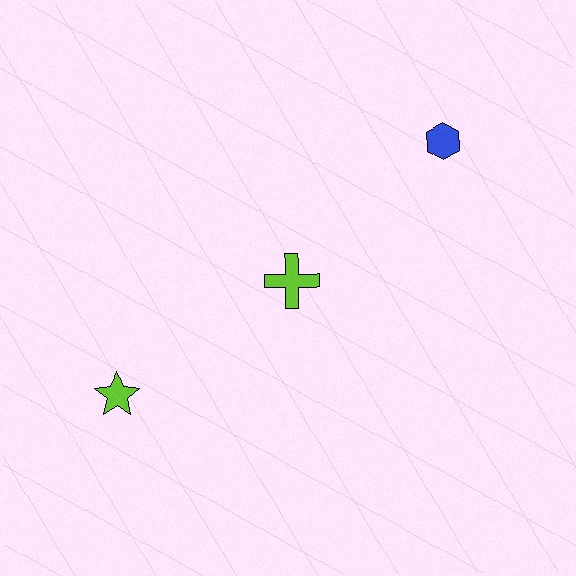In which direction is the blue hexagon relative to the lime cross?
The blue hexagon is to the right of the lime cross.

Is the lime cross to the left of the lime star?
No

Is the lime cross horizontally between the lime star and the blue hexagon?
Yes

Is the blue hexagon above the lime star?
Yes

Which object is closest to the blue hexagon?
The lime cross is closest to the blue hexagon.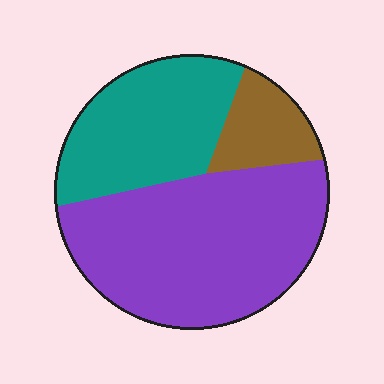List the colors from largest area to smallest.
From largest to smallest: purple, teal, brown.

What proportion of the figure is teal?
Teal covers around 30% of the figure.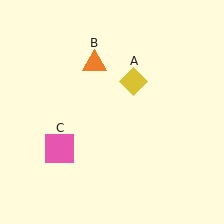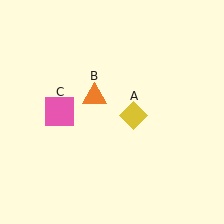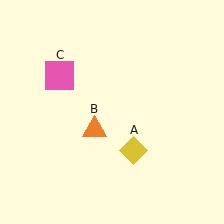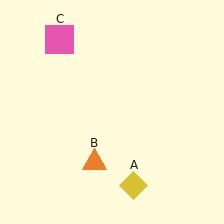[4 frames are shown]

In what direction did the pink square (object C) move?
The pink square (object C) moved up.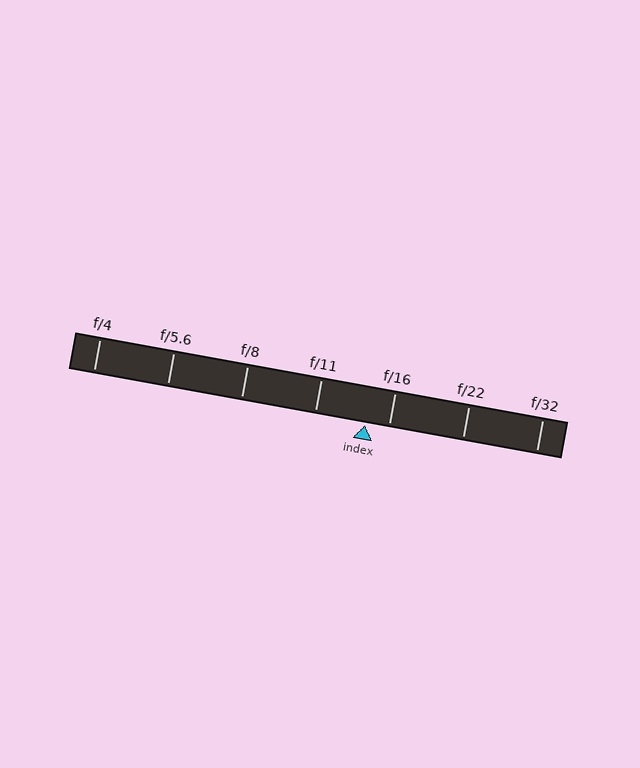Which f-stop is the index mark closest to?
The index mark is closest to f/16.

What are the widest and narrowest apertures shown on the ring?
The widest aperture shown is f/4 and the narrowest is f/32.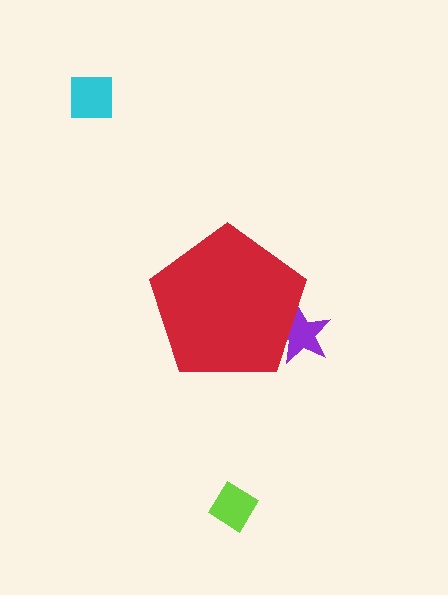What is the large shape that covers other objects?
A red pentagon.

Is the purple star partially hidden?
Yes, the purple star is partially hidden behind the red pentagon.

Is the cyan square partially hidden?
No, the cyan square is fully visible.